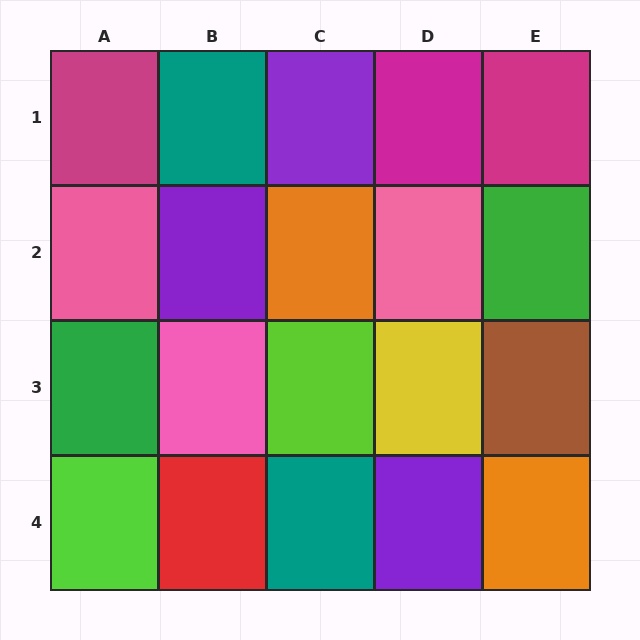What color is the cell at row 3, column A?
Green.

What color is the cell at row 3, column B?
Pink.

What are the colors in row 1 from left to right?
Magenta, teal, purple, magenta, magenta.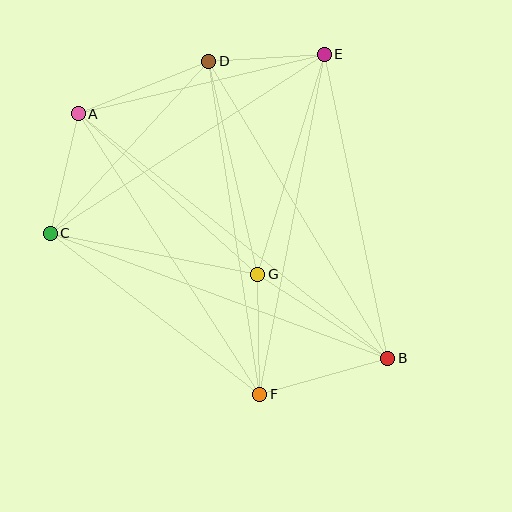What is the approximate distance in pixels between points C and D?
The distance between C and D is approximately 234 pixels.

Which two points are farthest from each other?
Points A and B are farthest from each other.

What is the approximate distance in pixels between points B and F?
The distance between B and F is approximately 133 pixels.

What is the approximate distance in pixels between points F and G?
The distance between F and G is approximately 120 pixels.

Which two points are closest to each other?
Points D and E are closest to each other.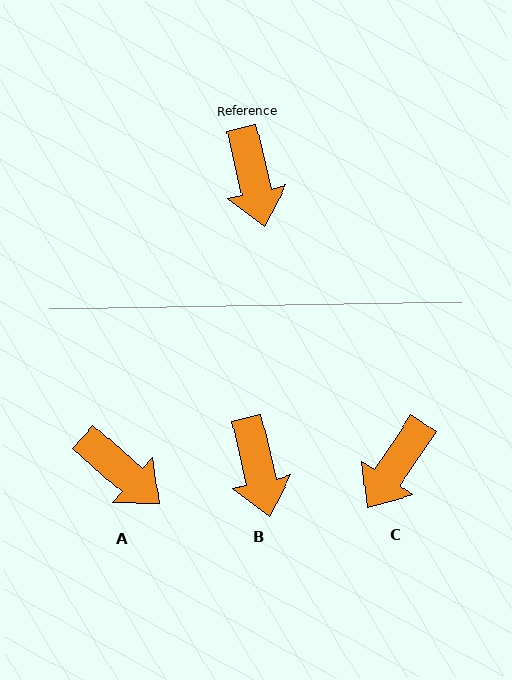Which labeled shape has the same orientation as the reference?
B.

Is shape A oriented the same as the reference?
No, it is off by about 36 degrees.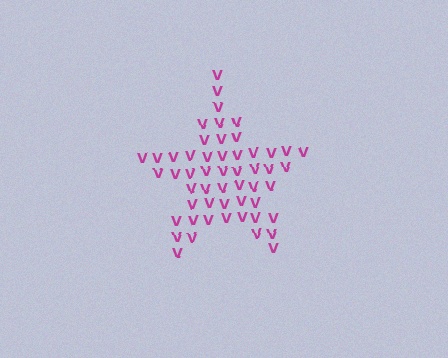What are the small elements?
The small elements are letter V's.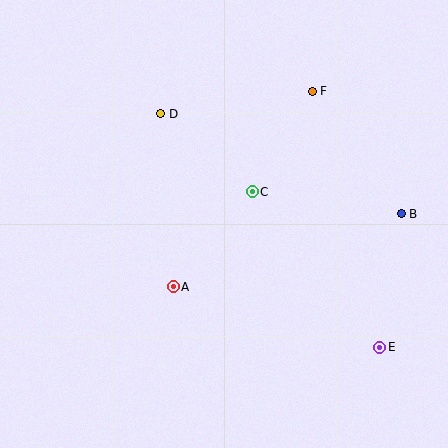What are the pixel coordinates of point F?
Point F is at (312, 91).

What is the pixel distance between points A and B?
The distance between A and B is 239 pixels.